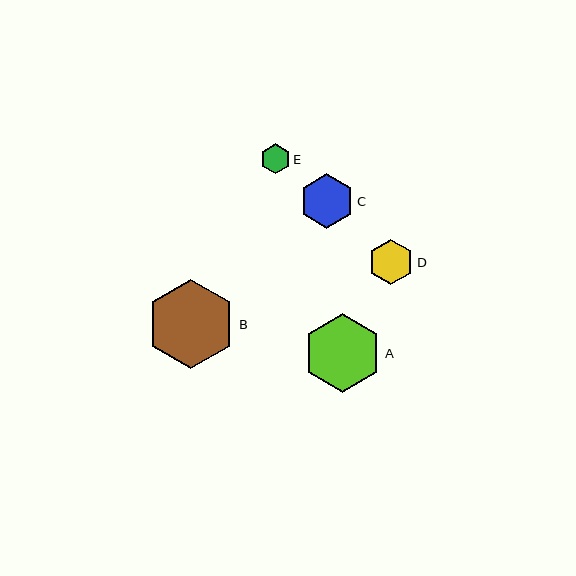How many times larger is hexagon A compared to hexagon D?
Hexagon A is approximately 1.7 times the size of hexagon D.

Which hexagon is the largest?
Hexagon B is the largest with a size of approximately 90 pixels.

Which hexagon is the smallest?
Hexagon E is the smallest with a size of approximately 30 pixels.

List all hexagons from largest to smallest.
From largest to smallest: B, A, C, D, E.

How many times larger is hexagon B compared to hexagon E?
Hexagon B is approximately 3.0 times the size of hexagon E.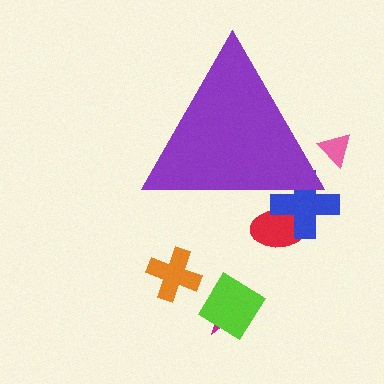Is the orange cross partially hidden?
No, the orange cross is fully visible.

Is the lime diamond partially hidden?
No, the lime diamond is fully visible.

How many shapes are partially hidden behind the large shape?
3 shapes are partially hidden.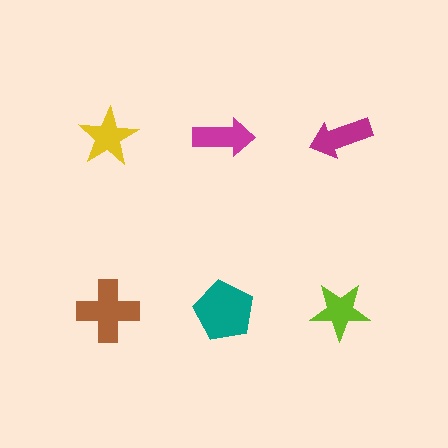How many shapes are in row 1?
3 shapes.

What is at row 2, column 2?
A teal pentagon.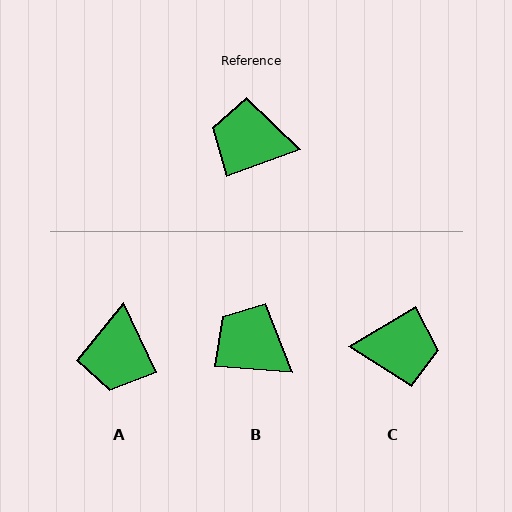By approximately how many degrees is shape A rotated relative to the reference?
Approximately 95 degrees counter-clockwise.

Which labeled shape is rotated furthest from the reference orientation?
C, about 169 degrees away.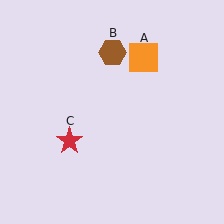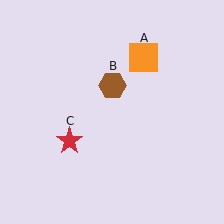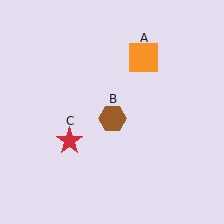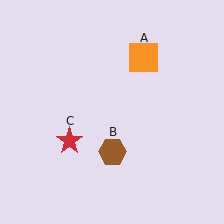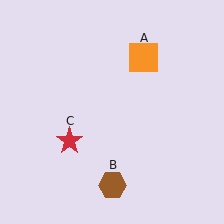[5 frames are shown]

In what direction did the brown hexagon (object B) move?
The brown hexagon (object B) moved down.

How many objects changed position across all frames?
1 object changed position: brown hexagon (object B).